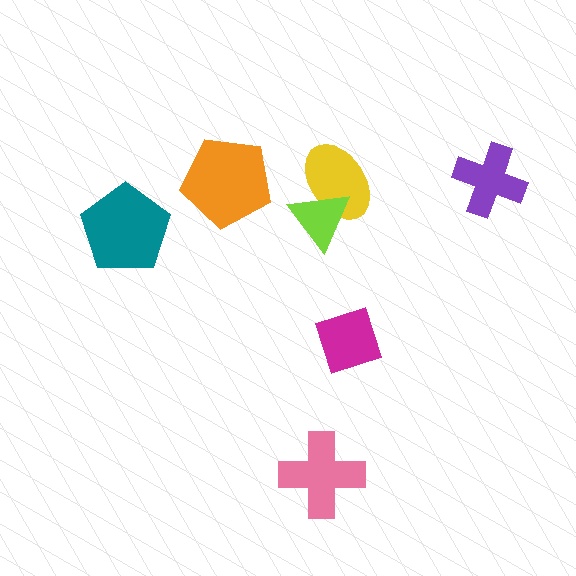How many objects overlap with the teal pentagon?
0 objects overlap with the teal pentagon.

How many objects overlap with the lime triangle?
1 object overlaps with the lime triangle.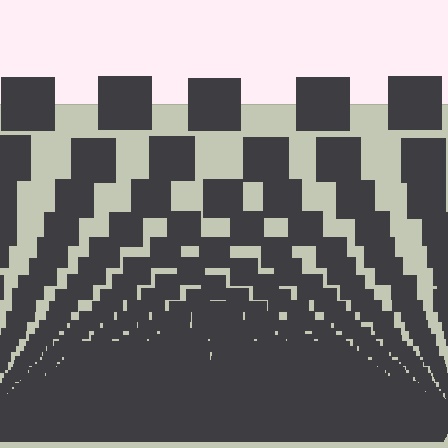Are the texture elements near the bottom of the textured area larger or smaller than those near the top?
Smaller. The gradient is inverted — elements near the bottom are smaller and denser.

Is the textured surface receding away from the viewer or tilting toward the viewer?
The surface appears to tilt toward the viewer. Texture elements get larger and sparser toward the top.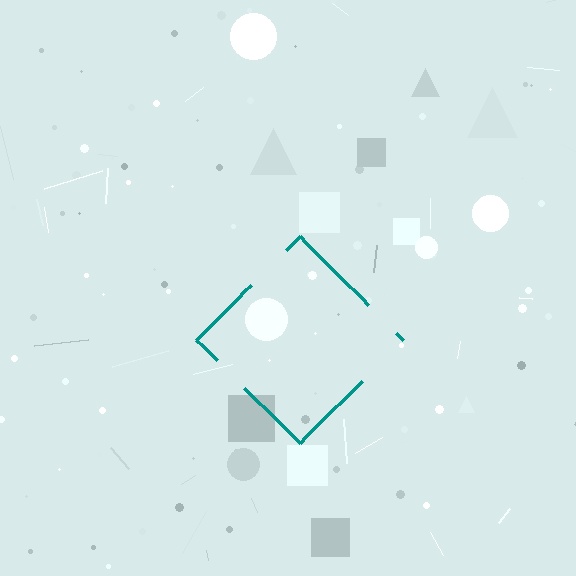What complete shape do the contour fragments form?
The contour fragments form a diamond.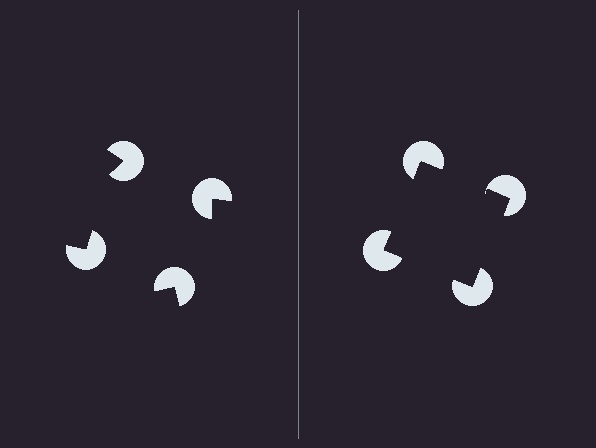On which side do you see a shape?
An illusory square appears on the right side. On the left side the wedge cuts are rotated, so no coherent shape forms.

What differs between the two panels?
The pac-man discs are positioned identically on both sides; only the wedge orientations differ. On the right they align to a square; on the left they are misaligned.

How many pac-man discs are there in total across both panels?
8 — 4 on each side.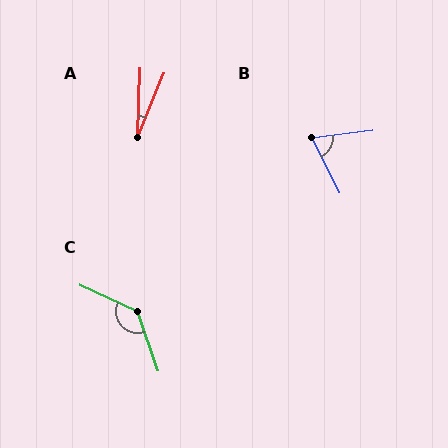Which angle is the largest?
C, at approximately 134 degrees.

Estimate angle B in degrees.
Approximately 71 degrees.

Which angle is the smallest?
A, at approximately 21 degrees.